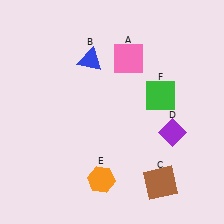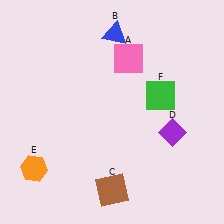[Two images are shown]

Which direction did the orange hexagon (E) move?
The orange hexagon (E) moved left.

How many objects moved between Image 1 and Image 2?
3 objects moved between the two images.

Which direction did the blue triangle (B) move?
The blue triangle (B) moved up.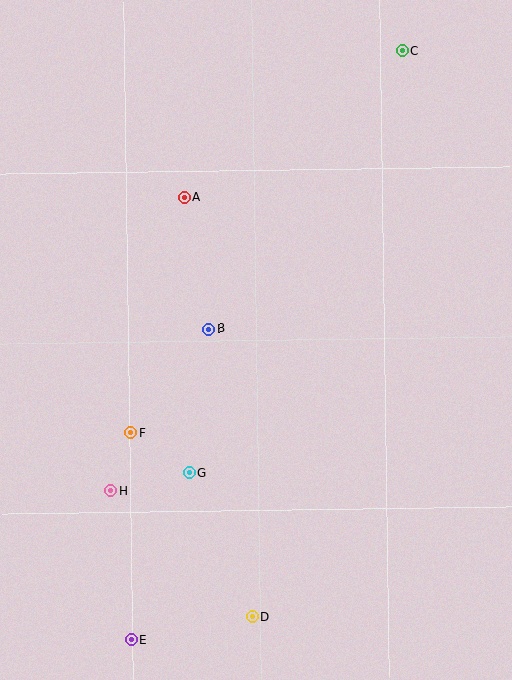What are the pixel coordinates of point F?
Point F is at (131, 432).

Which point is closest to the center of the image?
Point B at (209, 329) is closest to the center.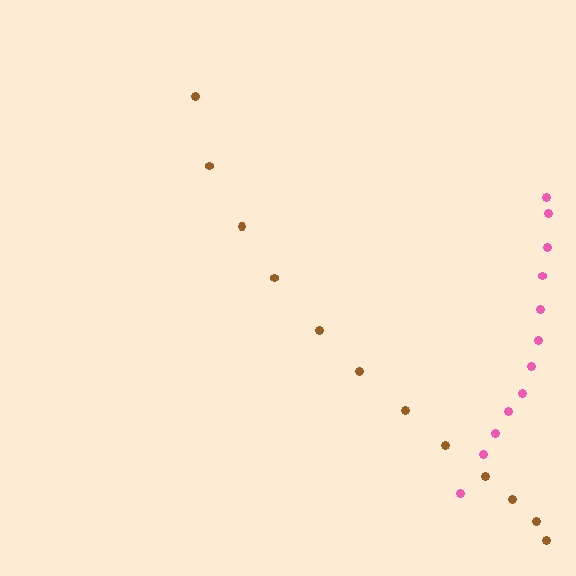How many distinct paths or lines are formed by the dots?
There are 2 distinct paths.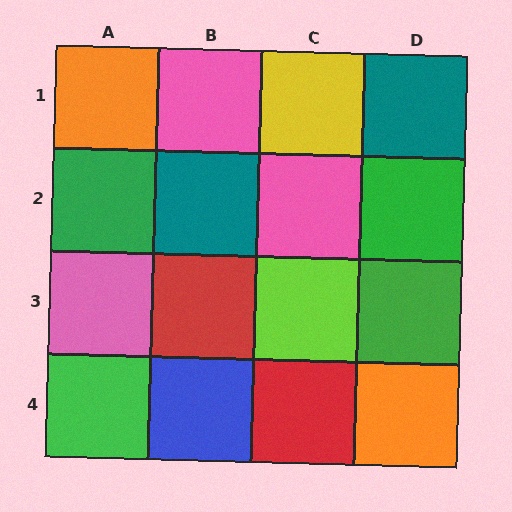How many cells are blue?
1 cell is blue.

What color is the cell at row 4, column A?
Green.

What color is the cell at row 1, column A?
Orange.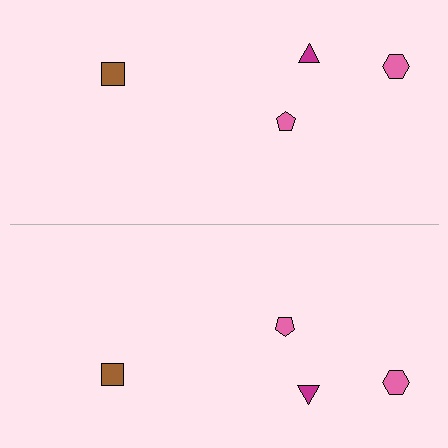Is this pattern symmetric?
Yes, this pattern has bilateral (reflection) symmetry.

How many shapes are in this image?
There are 8 shapes in this image.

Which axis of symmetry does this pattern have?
The pattern has a horizontal axis of symmetry running through the center of the image.